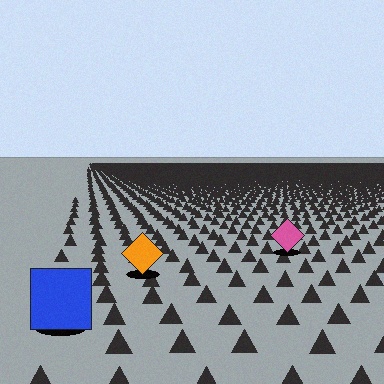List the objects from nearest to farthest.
From nearest to farthest: the blue square, the orange diamond, the pink diamond.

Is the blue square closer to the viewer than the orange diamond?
Yes. The blue square is closer — you can tell from the texture gradient: the ground texture is coarser near it.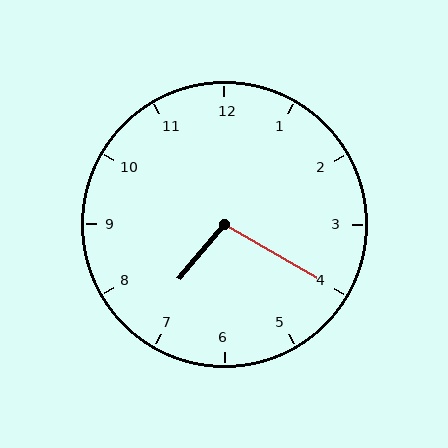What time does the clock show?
7:20.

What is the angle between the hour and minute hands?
Approximately 100 degrees.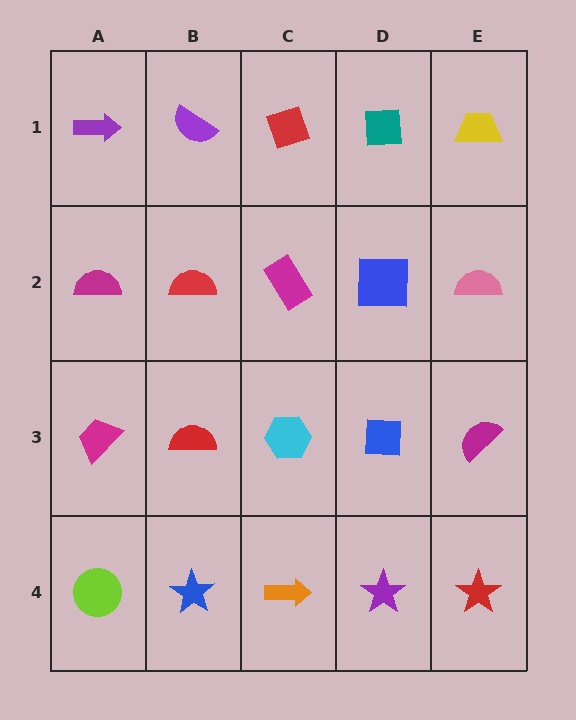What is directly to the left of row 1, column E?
A teal square.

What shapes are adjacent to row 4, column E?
A magenta semicircle (row 3, column E), a purple star (row 4, column D).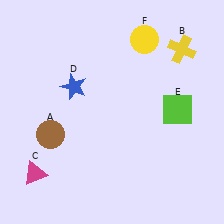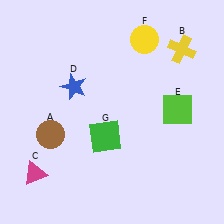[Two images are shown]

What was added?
A green square (G) was added in Image 2.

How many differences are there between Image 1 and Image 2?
There is 1 difference between the two images.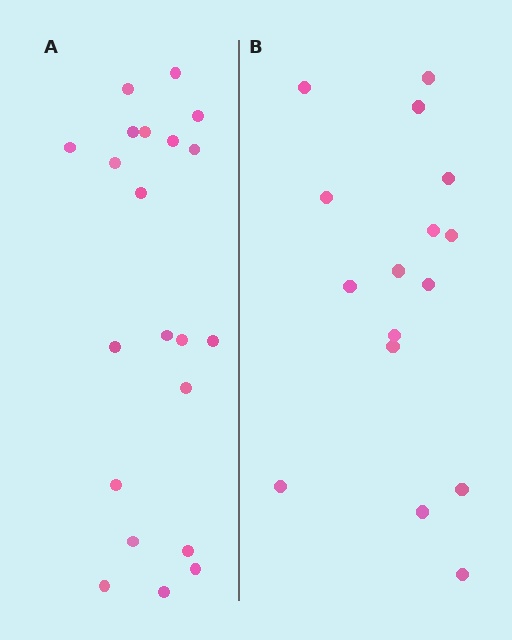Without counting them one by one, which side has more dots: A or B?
Region A (the left region) has more dots.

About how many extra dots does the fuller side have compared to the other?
Region A has about 5 more dots than region B.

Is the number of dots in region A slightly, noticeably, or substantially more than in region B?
Region A has noticeably more, but not dramatically so. The ratio is roughly 1.3 to 1.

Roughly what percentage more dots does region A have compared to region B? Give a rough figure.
About 30% more.